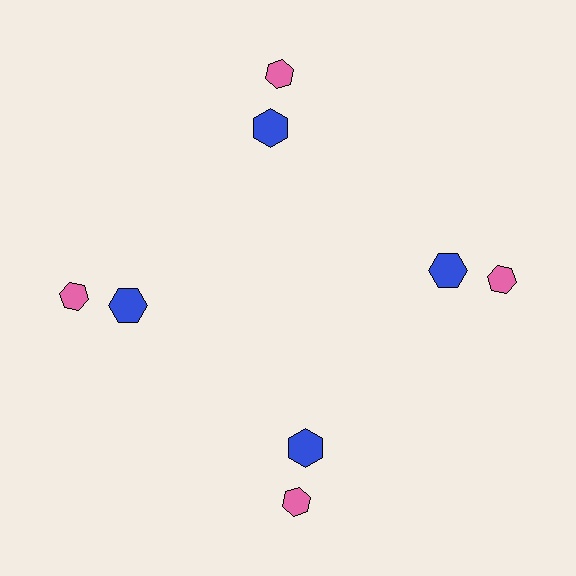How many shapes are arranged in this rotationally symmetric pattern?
There are 8 shapes, arranged in 4 groups of 2.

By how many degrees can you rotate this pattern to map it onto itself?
The pattern maps onto itself every 90 degrees of rotation.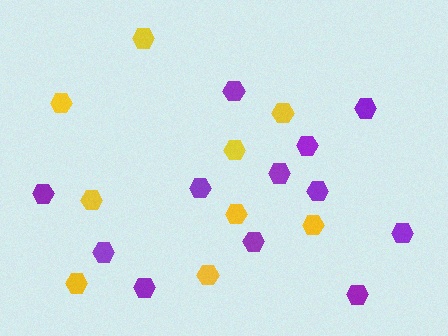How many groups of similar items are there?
There are 2 groups: one group of yellow hexagons (9) and one group of purple hexagons (12).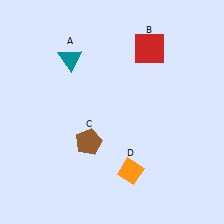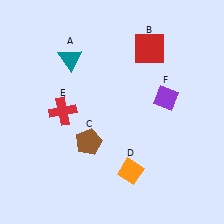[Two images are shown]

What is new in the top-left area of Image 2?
A red cross (E) was added in the top-left area of Image 2.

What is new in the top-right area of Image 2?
A purple diamond (F) was added in the top-right area of Image 2.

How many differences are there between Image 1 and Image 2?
There are 2 differences between the two images.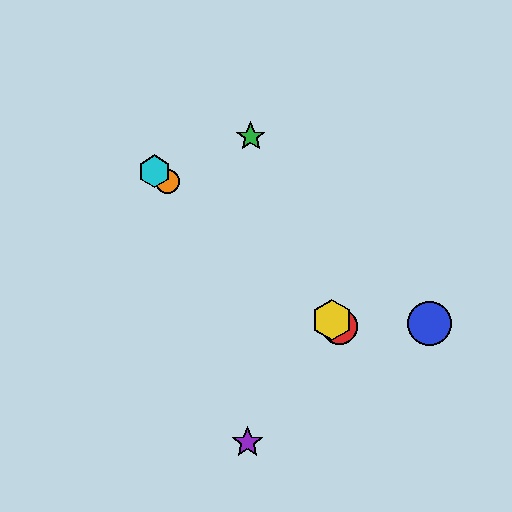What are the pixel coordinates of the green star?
The green star is at (251, 137).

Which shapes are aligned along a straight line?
The red circle, the yellow hexagon, the orange circle, the cyan hexagon are aligned along a straight line.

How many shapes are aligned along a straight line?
4 shapes (the red circle, the yellow hexagon, the orange circle, the cyan hexagon) are aligned along a straight line.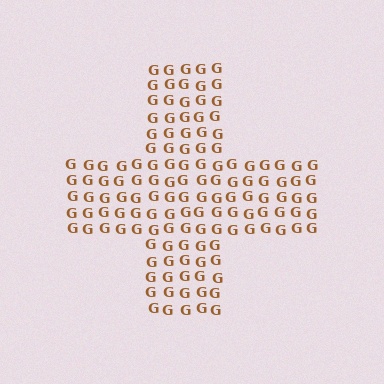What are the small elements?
The small elements are letter G's.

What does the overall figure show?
The overall figure shows a cross.